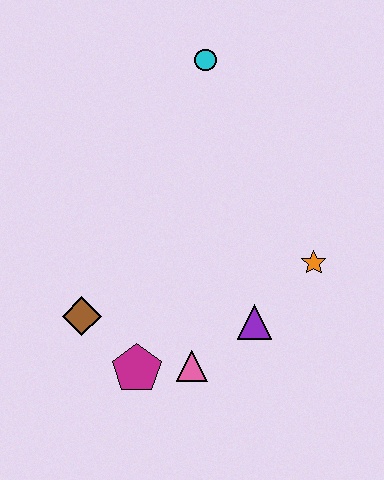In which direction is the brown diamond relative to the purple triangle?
The brown diamond is to the left of the purple triangle.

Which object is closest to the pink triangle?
The magenta pentagon is closest to the pink triangle.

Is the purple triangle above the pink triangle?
Yes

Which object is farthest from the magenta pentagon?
The cyan circle is farthest from the magenta pentagon.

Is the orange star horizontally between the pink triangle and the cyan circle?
No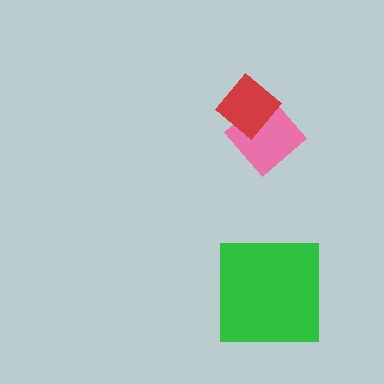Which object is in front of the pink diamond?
The red diamond is in front of the pink diamond.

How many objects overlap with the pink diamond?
1 object overlaps with the pink diamond.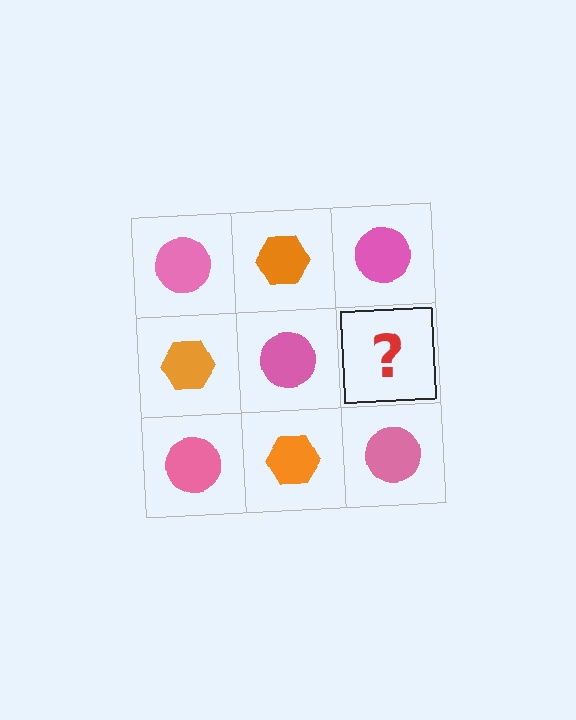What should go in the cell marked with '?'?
The missing cell should contain an orange hexagon.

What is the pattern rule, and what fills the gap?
The rule is that it alternates pink circle and orange hexagon in a checkerboard pattern. The gap should be filled with an orange hexagon.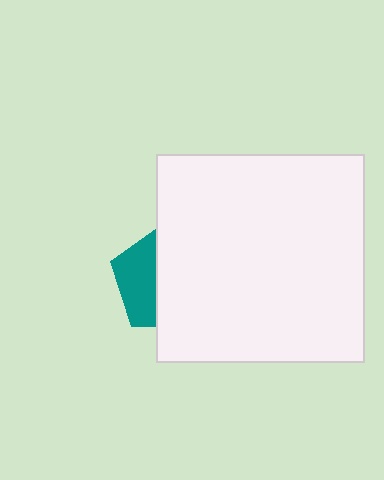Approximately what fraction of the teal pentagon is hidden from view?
Roughly 63% of the teal pentagon is hidden behind the white square.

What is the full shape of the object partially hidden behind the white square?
The partially hidden object is a teal pentagon.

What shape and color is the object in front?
The object in front is a white square.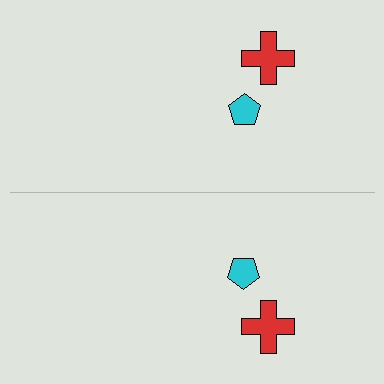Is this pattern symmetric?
Yes, this pattern has bilateral (reflection) symmetry.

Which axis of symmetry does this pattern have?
The pattern has a horizontal axis of symmetry running through the center of the image.